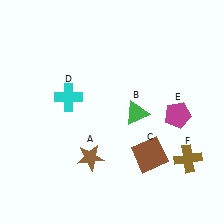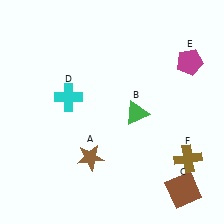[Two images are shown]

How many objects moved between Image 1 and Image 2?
2 objects moved between the two images.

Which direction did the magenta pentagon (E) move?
The magenta pentagon (E) moved up.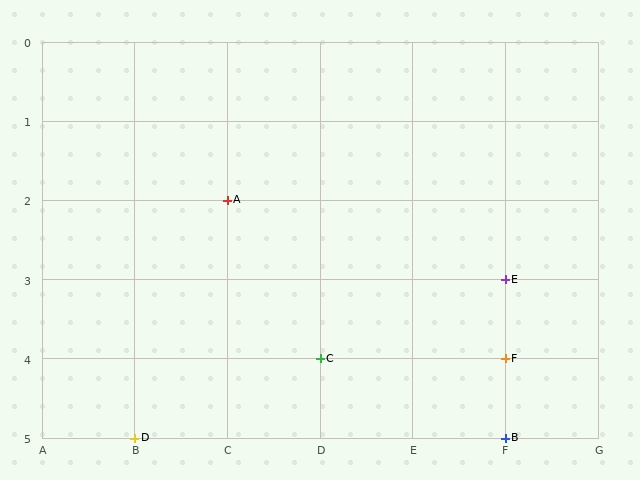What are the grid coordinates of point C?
Point C is at grid coordinates (D, 4).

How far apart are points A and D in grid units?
Points A and D are 1 column and 3 rows apart (about 3.2 grid units diagonally).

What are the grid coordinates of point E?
Point E is at grid coordinates (F, 3).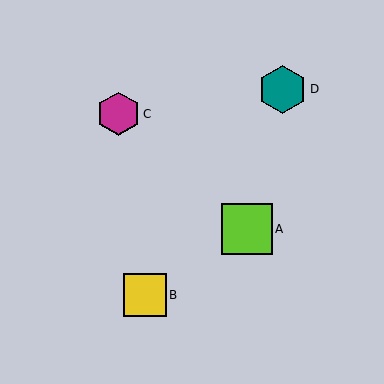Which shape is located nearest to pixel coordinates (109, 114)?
The magenta hexagon (labeled C) at (119, 114) is nearest to that location.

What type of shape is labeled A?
Shape A is a lime square.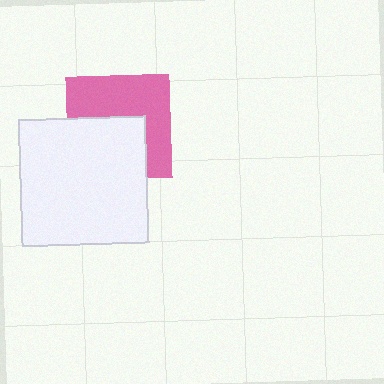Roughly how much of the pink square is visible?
About half of it is visible (roughly 54%).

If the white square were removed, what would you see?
You would see the complete pink square.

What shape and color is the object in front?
The object in front is a white square.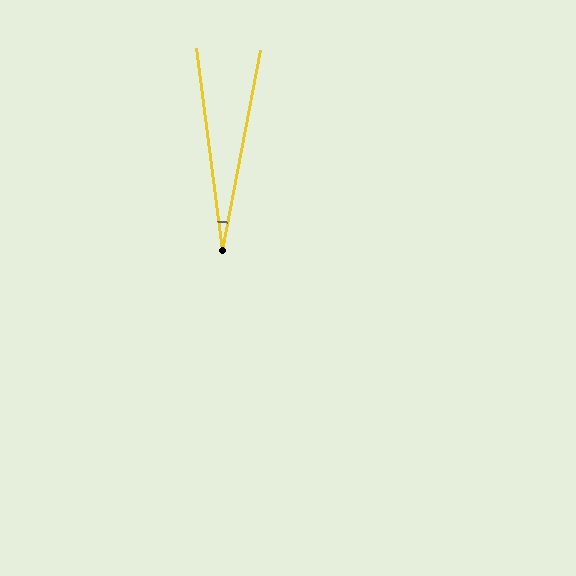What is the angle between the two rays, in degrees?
Approximately 18 degrees.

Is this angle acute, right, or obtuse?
It is acute.